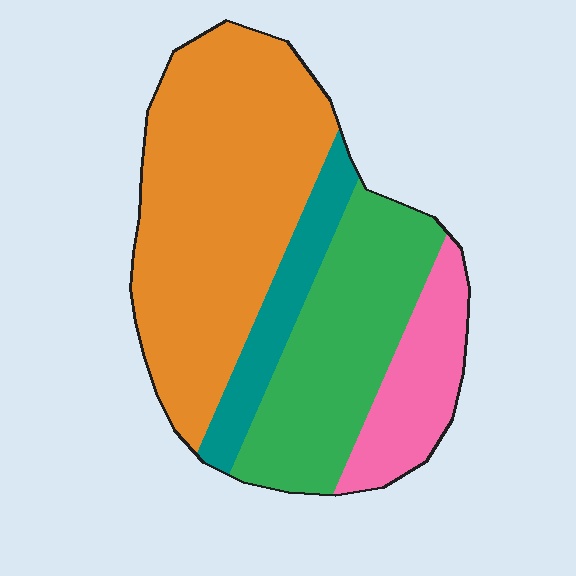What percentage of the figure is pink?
Pink covers 14% of the figure.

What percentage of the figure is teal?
Teal takes up less than a sixth of the figure.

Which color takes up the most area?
Orange, at roughly 45%.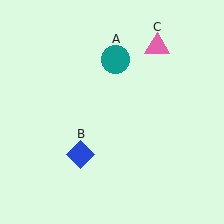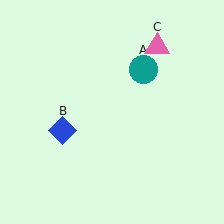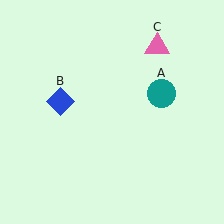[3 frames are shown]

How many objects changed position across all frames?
2 objects changed position: teal circle (object A), blue diamond (object B).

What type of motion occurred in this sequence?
The teal circle (object A), blue diamond (object B) rotated clockwise around the center of the scene.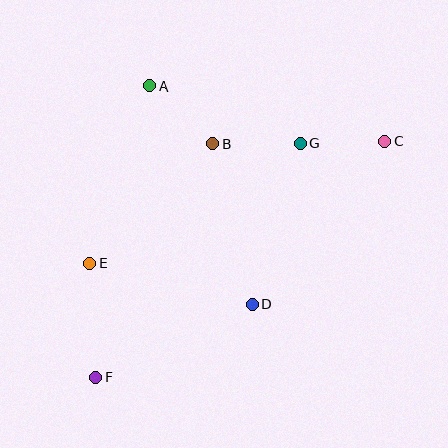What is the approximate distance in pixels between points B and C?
The distance between B and C is approximately 172 pixels.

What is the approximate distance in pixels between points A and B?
The distance between A and B is approximately 85 pixels.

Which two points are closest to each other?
Points C and G are closest to each other.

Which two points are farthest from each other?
Points C and F are farthest from each other.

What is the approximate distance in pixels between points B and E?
The distance between B and E is approximately 171 pixels.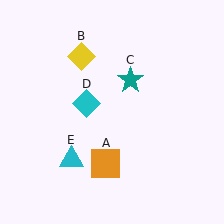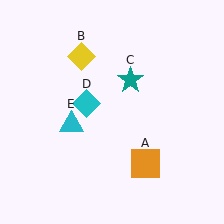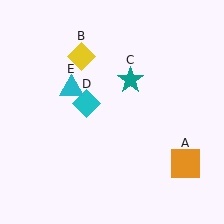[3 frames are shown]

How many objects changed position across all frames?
2 objects changed position: orange square (object A), cyan triangle (object E).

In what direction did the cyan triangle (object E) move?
The cyan triangle (object E) moved up.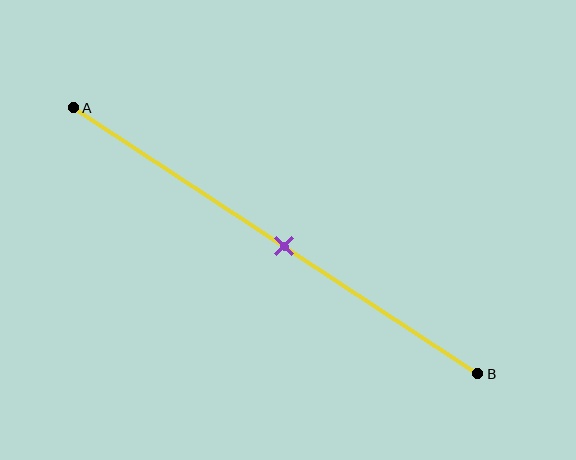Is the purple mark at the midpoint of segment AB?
Yes, the mark is approximately at the midpoint.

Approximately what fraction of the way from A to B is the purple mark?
The purple mark is approximately 50% of the way from A to B.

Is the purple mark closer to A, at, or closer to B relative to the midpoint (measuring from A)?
The purple mark is approximately at the midpoint of segment AB.